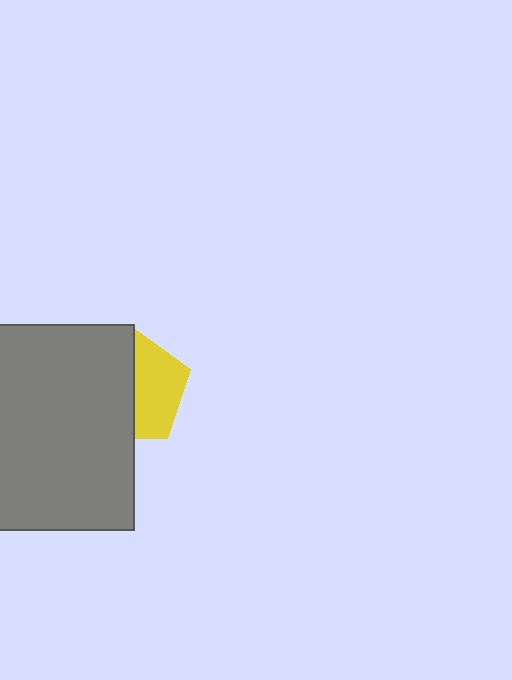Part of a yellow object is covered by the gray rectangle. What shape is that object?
It is a pentagon.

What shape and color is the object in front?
The object in front is a gray rectangle.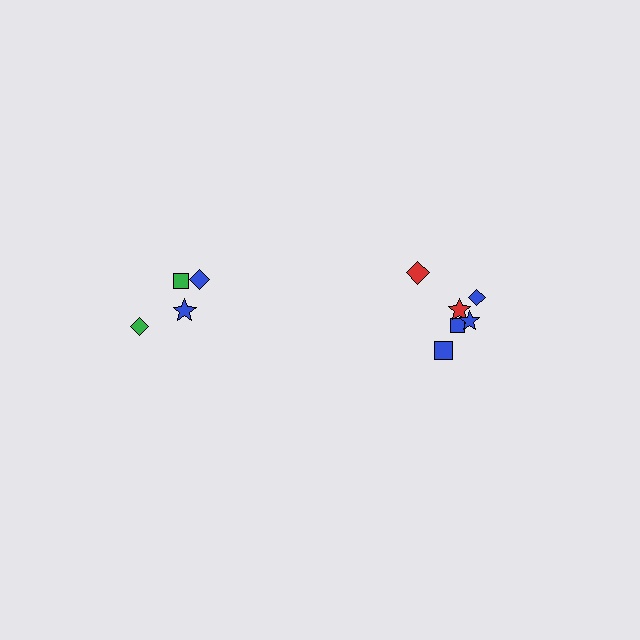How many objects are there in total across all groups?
There are 10 objects.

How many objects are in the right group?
There are 6 objects.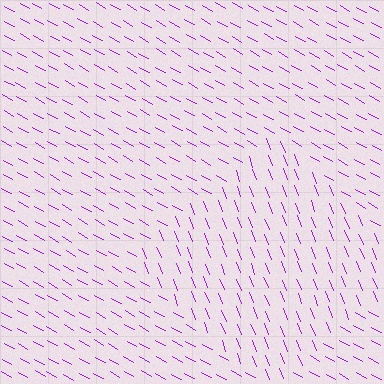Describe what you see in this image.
The image is filled with small purple line segments. A diamond region in the image has lines oriented differently from the surrounding lines, creating a visible texture boundary.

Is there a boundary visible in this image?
Yes, there is a texture boundary formed by a change in line orientation.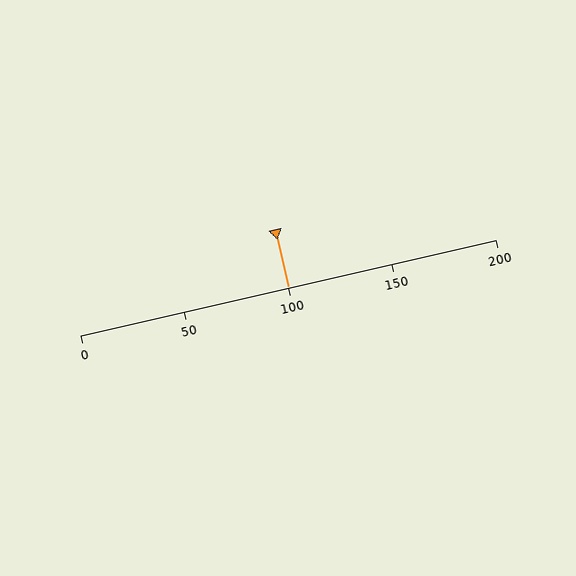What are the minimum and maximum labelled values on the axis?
The axis runs from 0 to 200.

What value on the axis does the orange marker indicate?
The marker indicates approximately 100.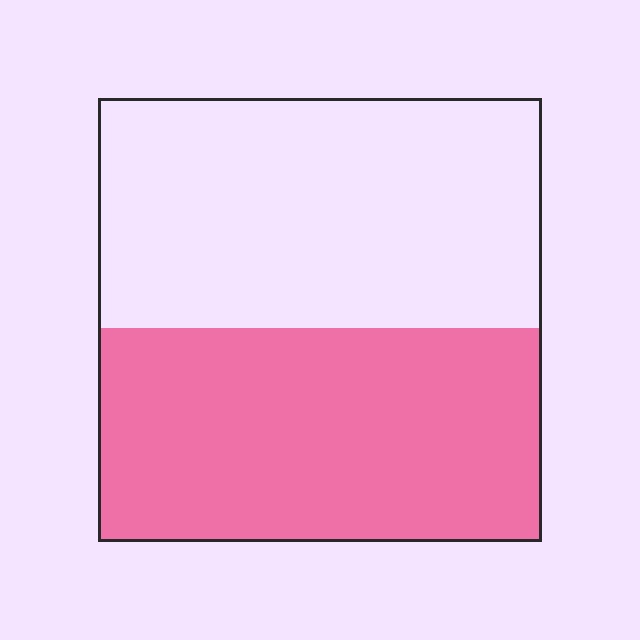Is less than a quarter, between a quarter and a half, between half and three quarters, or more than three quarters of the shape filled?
Between a quarter and a half.